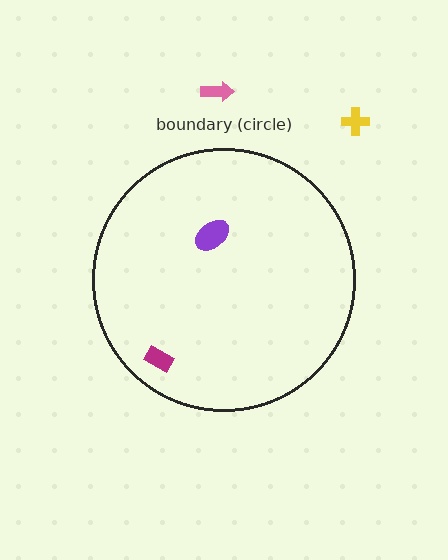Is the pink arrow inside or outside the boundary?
Outside.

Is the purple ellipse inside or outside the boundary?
Inside.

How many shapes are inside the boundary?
2 inside, 2 outside.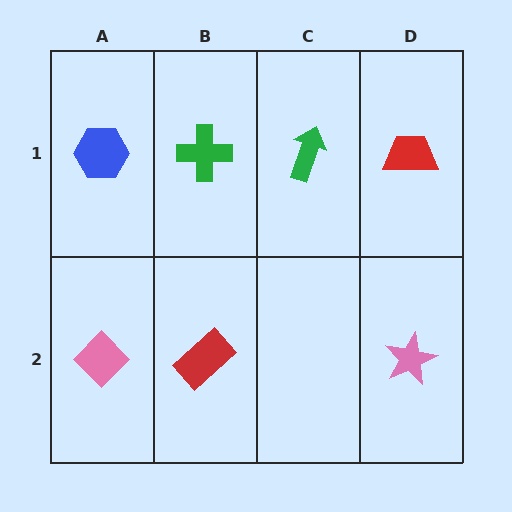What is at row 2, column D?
A pink star.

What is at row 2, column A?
A pink diamond.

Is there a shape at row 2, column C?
No, that cell is empty.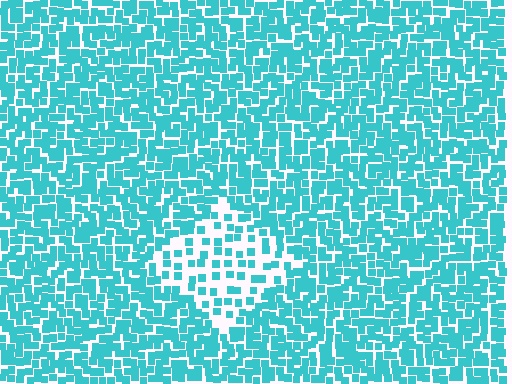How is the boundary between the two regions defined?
The boundary is defined by a change in element density (approximately 2.3x ratio). All elements are the same color, size, and shape.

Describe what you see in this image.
The image contains small cyan elements arranged at two different densities. A diamond-shaped region is visible where the elements are less densely packed than the surrounding area.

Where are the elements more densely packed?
The elements are more densely packed outside the diamond boundary.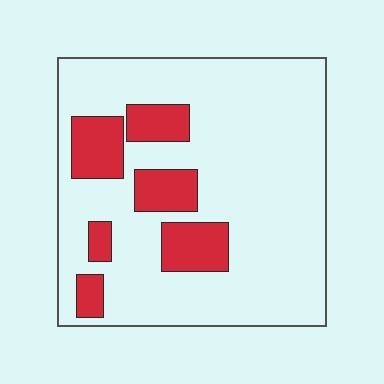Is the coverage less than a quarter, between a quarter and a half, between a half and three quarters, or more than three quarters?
Less than a quarter.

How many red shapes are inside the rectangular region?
6.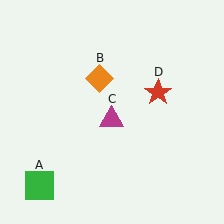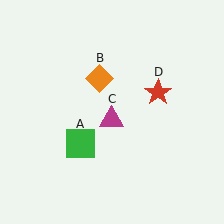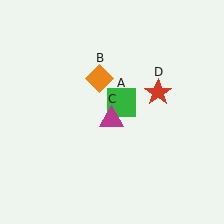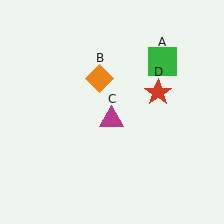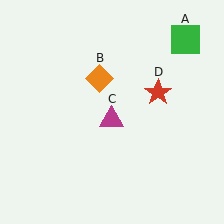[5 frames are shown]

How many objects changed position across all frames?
1 object changed position: green square (object A).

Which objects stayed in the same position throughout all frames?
Orange diamond (object B) and magenta triangle (object C) and red star (object D) remained stationary.